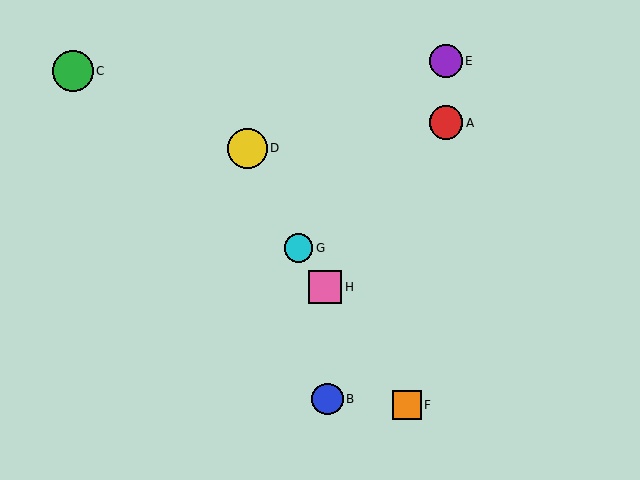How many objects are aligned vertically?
2 objects (A, E) are aligned vertically.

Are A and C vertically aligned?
No, A is at x≈446 and C is at x≈73.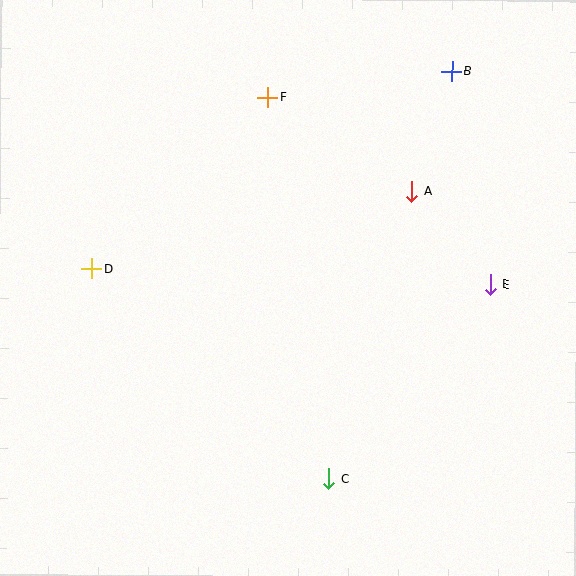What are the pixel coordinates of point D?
Point D is at (92, 268).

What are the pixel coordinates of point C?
Point C is at (328, 479).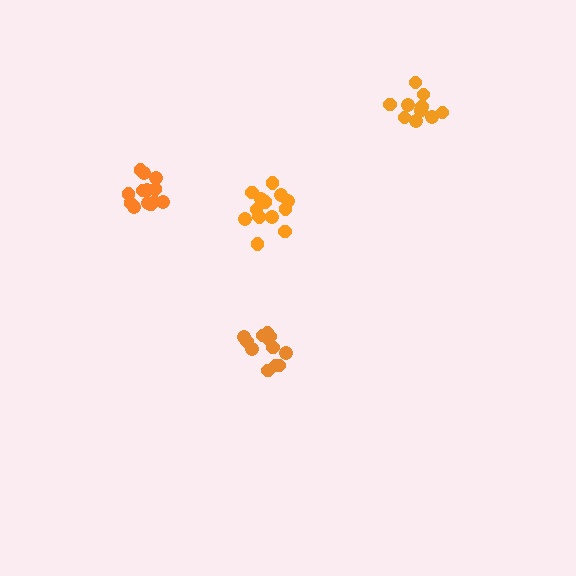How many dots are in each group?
Group 1: 13 dots, Group 2: 12 dots, Group 3: 10 dots, Group 4: 14 dots (49 total).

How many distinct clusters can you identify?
There are 4 distinct clusters.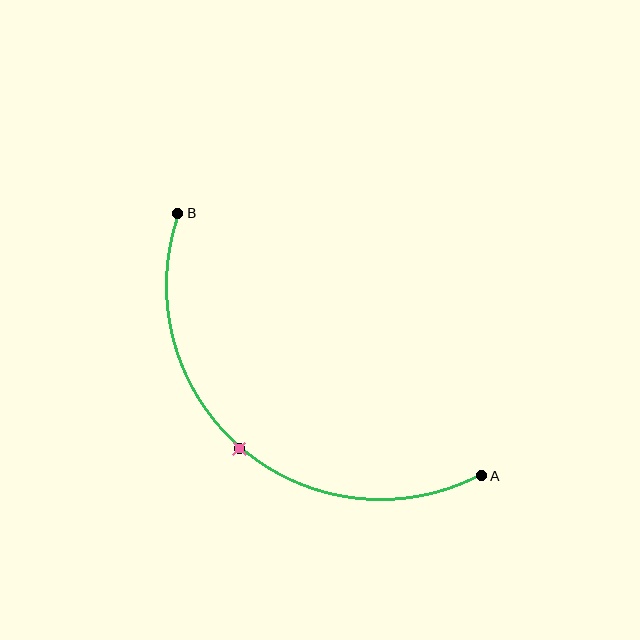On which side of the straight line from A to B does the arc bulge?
The arc bulges below and to the left of the straight line connecting A and B.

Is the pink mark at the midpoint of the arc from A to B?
Yes. The pink mark lies on the arc at equal arc-length from both A and B — it is the arc midpoint.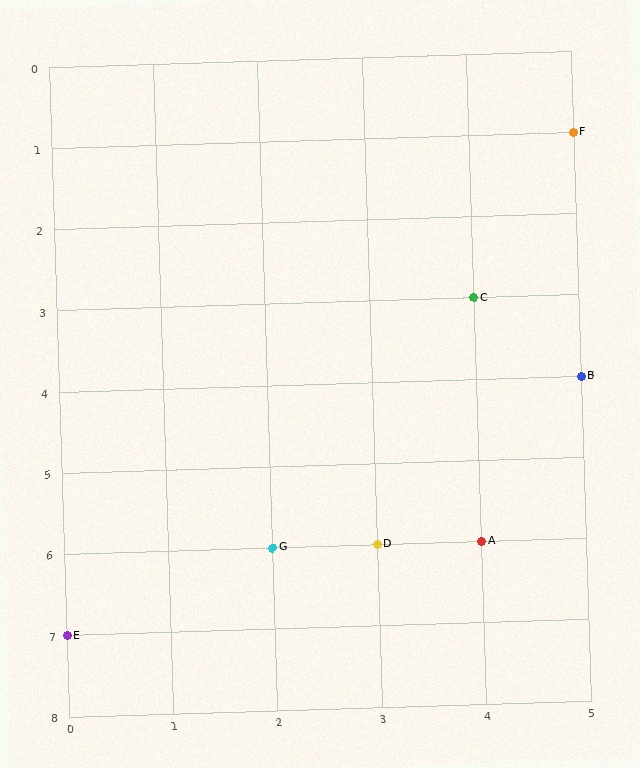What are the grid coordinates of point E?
Point E is at grid coordinates (0, 7).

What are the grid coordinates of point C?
Point C is at grid coordinates (4, 3).